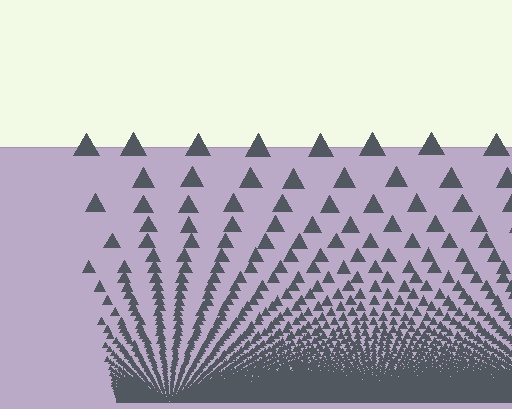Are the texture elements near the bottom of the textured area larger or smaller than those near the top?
Smaller. The gradient is inverted — elements near the bottom are smaller and denser.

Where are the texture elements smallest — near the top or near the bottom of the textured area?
Near the bottom.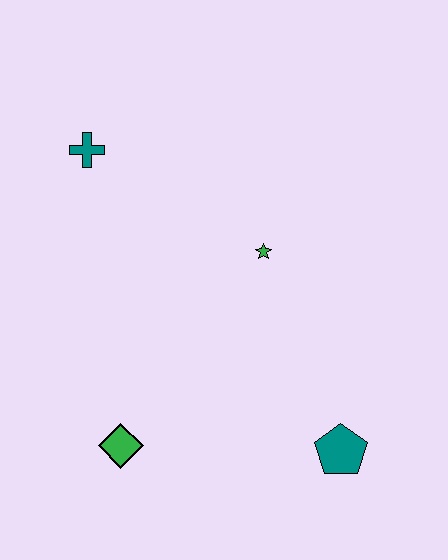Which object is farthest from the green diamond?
The teal cross is farthest from the green diamond.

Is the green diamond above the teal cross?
No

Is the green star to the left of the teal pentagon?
Yes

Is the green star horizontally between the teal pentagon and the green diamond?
Yes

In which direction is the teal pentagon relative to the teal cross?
The teal pentagon is below the teal cross.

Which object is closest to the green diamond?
The teal pentagon is closest to the green diamond.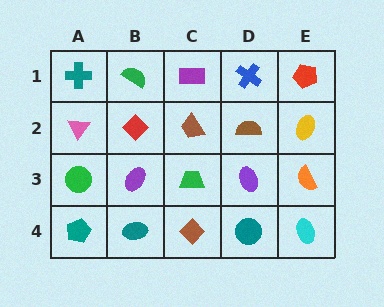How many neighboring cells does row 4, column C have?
3.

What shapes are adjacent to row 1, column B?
A red diamond (row 2, column B), a teal cross (row 1, column A), a purple rectangle (row 1, column C).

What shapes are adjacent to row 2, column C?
A purple rectangle (row 1, column C), a green trapezoid (row 3, column C), a red diamond (row 2, column B), a brown semicircle (row 2, column D).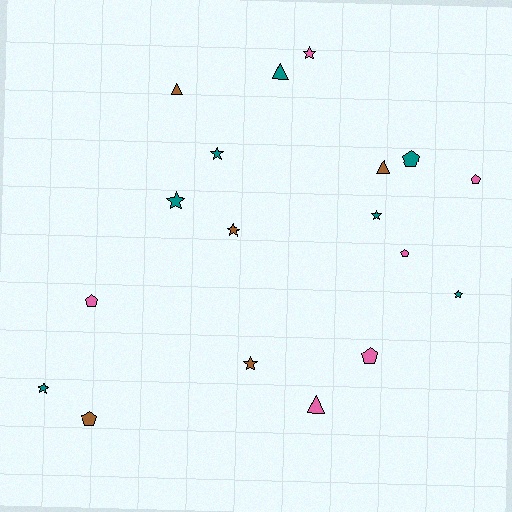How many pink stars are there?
There is 1 pink star.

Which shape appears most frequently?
Star, with 8 objects.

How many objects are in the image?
There are 18 objects.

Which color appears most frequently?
Teal, with 7 objects.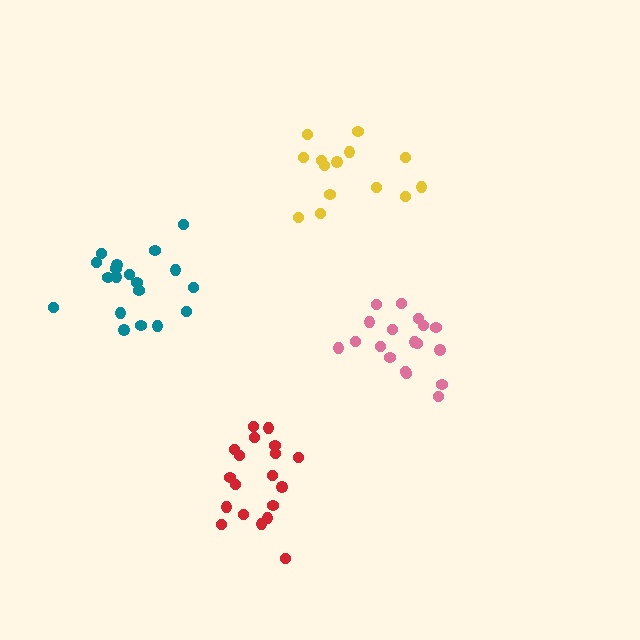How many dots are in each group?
Group 1: 14 dots, Group 2: 19 dots, Group 3: 18 dots, Group 4: 19 dots (70 total).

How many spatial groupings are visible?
There are 4 spatial groupings.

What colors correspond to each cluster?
The clusters are colored: yellow, teal, pink, red.